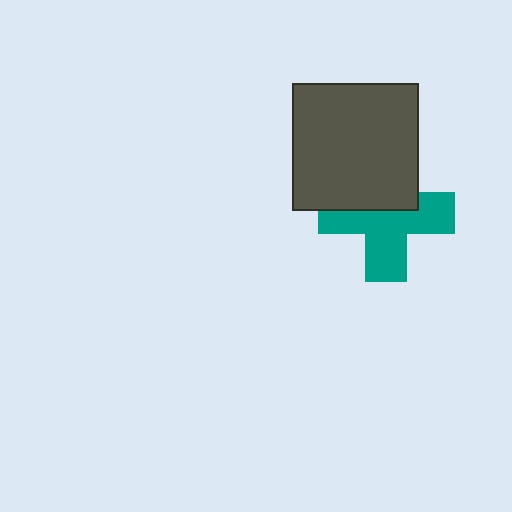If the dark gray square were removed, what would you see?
You would see the complete teal cross.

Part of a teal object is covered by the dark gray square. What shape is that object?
It is a cross.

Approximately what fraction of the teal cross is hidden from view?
Roughly 41% of the teal cross is hidden behind the dark gray square.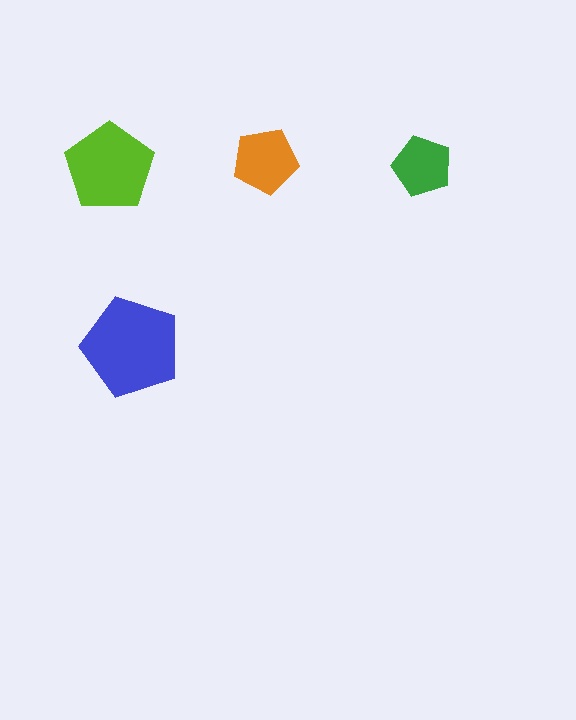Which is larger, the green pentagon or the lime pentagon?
The lime one.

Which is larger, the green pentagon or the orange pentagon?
The orange one.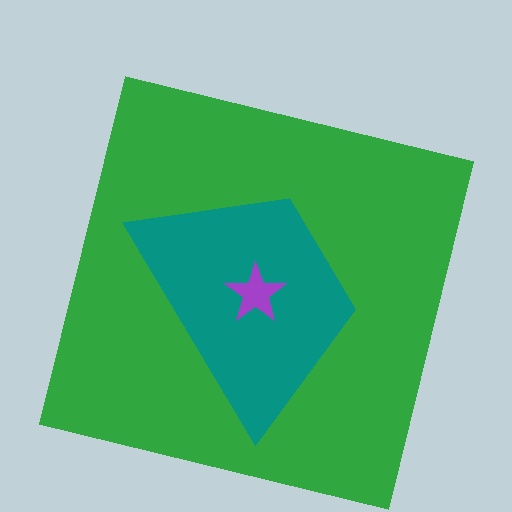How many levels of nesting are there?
3.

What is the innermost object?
The purple star.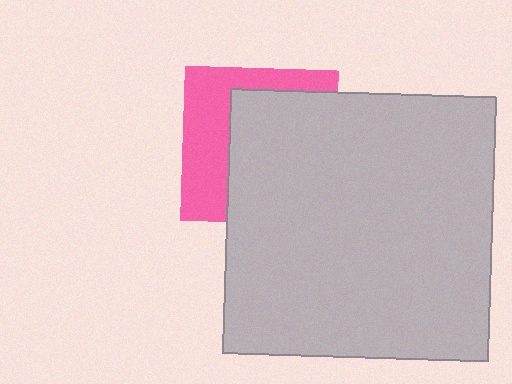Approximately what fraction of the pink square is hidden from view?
Roughly 60% of the pink square is hidden behind the light gray square.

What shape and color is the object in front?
The object in front is a light gray square.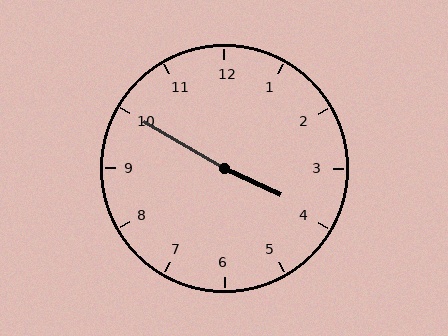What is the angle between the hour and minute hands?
Approximately 175 degrees.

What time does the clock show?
3:50.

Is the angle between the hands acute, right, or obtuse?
It is obtuse.